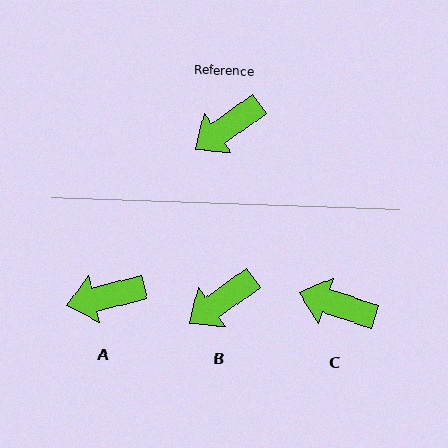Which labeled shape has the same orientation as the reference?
B.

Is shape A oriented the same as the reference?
No, it is off by about 22 degrees.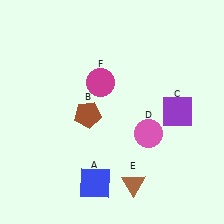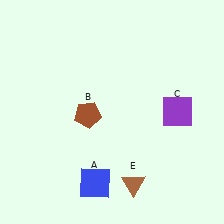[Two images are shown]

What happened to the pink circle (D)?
The pink circle (D) was removed in Image 2. It was in the bottom-right area of Image 1.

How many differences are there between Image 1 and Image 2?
There are 2 differences between the two images.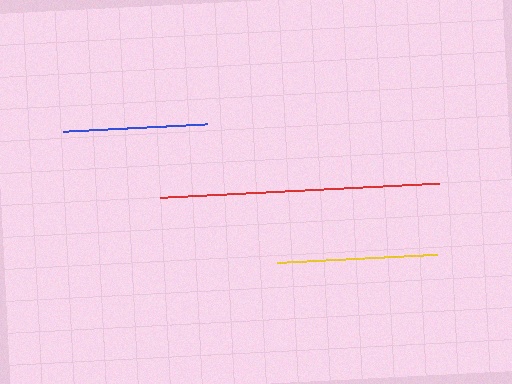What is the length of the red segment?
The red segment is approximately 279 pixels long.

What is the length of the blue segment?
The blue segment is approximately 145 pixels long.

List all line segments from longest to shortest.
From longest to shortest: red, yellow, blue.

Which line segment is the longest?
The red line is the longest at approximately 279 pixels.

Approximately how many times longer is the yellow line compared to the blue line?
The yellow line is approximately 1.1 times the length of the blue line.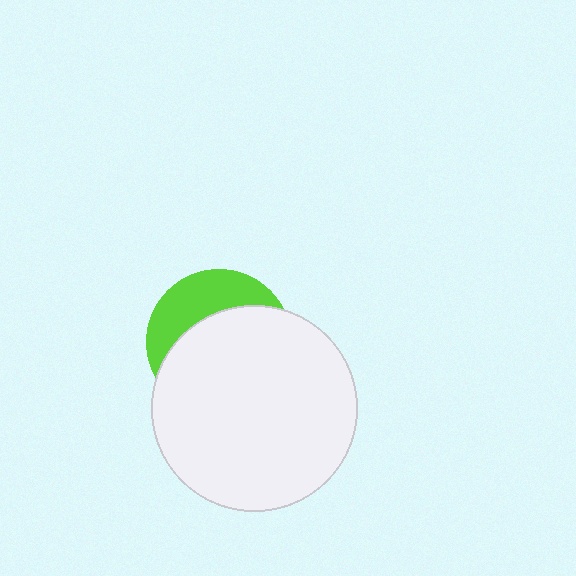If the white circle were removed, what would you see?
You would see the complete lime circle.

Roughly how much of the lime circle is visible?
A small part of it is visible (roughly 34%).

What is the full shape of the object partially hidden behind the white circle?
The partially hidden object is a lime circle.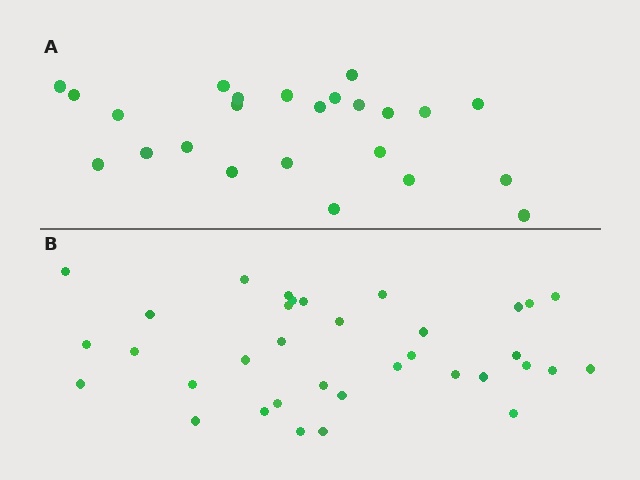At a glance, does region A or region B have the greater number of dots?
Region B (the bottom region) has more dots.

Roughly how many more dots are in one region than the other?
Region B has roughly 12 or so more dots than region A.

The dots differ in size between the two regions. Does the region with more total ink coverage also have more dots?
No. Region A has more total ink coverage because its dots are larger, but region B actually contains more individual dots. Total area can be misleading — the number of items is what matters here.